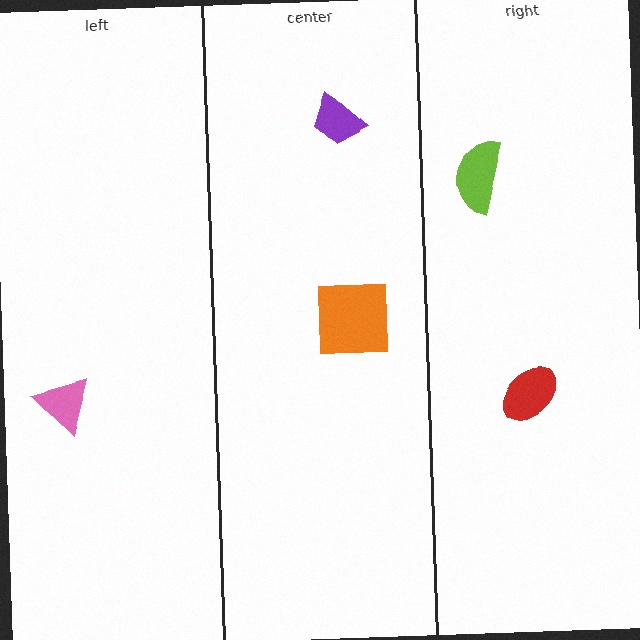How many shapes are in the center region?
2.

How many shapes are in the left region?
1.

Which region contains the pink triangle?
The left region.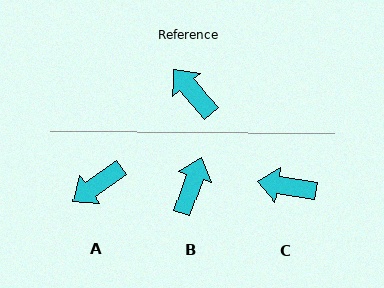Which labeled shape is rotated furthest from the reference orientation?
A, about 84 degrees away.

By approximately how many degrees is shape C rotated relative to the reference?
Approximately 39 degrees counter-clockwise.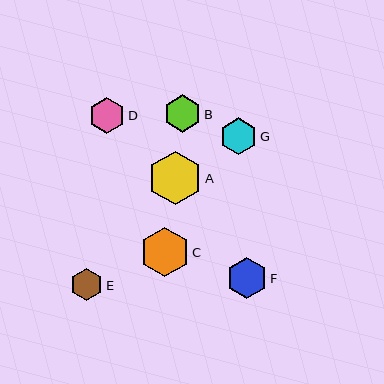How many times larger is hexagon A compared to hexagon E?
Hexagon A is approximately 1.7 times the size of hexagon E.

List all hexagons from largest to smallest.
From largest to smallest: A, C, F, B, G, D, E.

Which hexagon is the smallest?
Hexagon E is the smallest with a size of approximately 32 pixels.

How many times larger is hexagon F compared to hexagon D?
Hexagon F is approximately 1.1 times the size of hexagon D.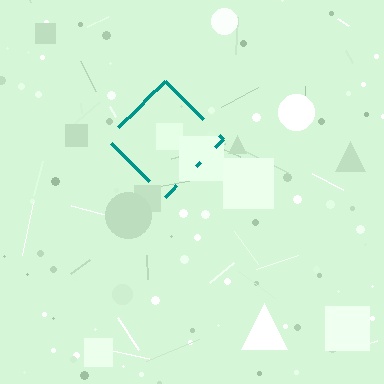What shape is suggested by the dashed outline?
The dashed outline suggests a diamond.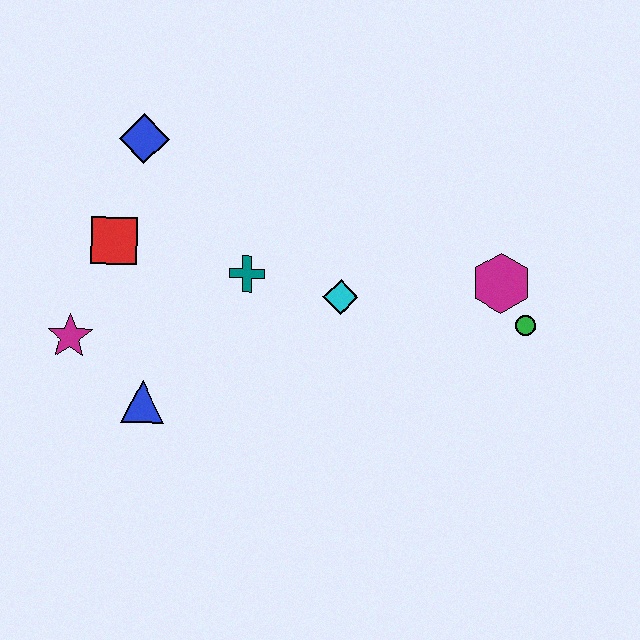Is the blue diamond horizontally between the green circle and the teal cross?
No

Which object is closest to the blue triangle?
The magenta star is closest to the blue triangle.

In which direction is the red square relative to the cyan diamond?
The red square is to the left of the cyan diamond.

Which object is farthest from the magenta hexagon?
The magenta star is farthest from the magenta hexagon.